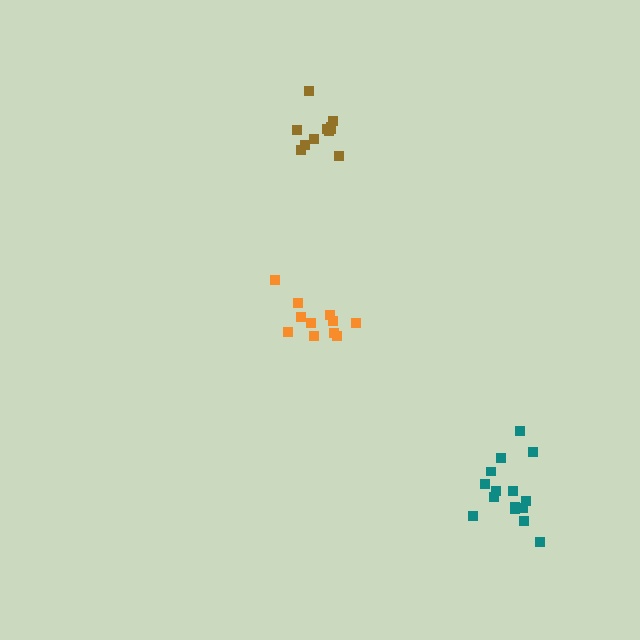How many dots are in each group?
Group 1: 11 dots, Group 2: 11 dots, Group 3: 15 dots (37 total).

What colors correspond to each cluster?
The clusters are colored: orange, brown, teal.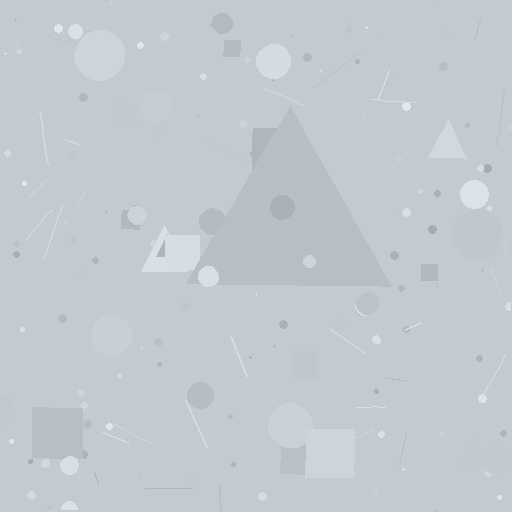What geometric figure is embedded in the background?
A triangle is embedded in the background.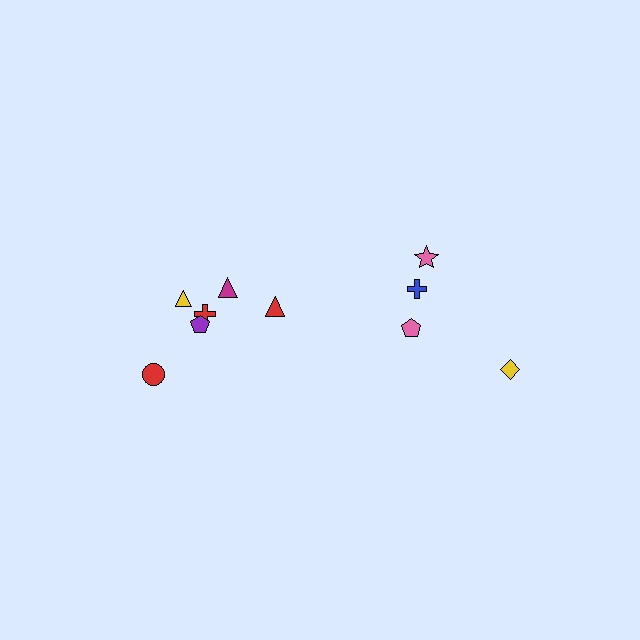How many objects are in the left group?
There are 6 objects.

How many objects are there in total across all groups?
There are 10 objects.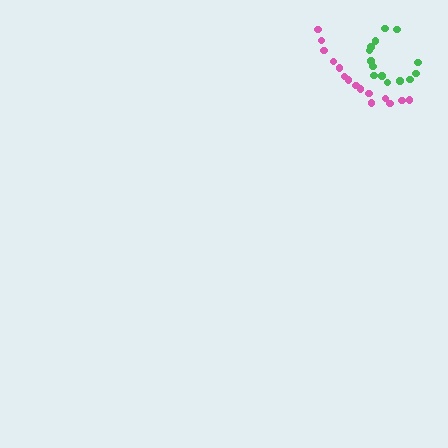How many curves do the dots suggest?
There are 2 distinct paths.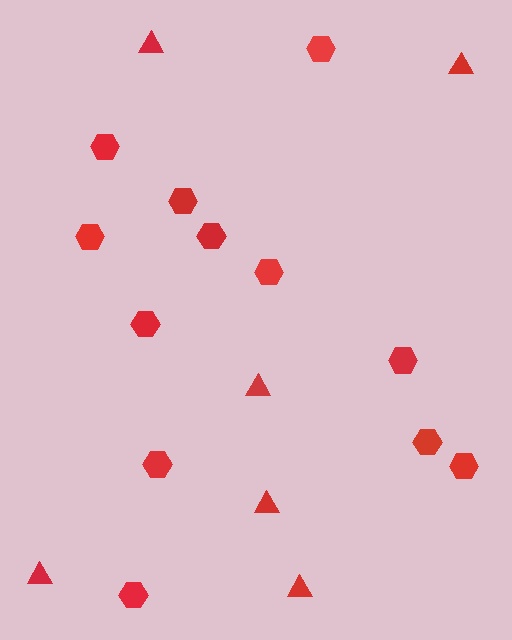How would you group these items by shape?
There are 2 groups: one group of hexagons (12) and one group of triangles (6).